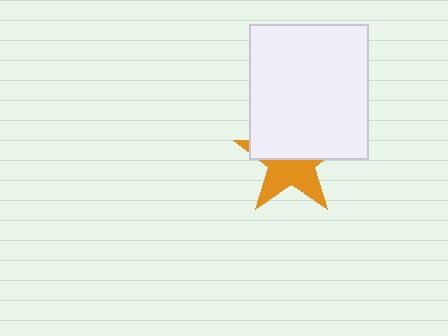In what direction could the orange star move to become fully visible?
The orange star could move down. That would shift it out from behind the white rectangle entirely.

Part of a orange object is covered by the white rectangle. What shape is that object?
It is a star.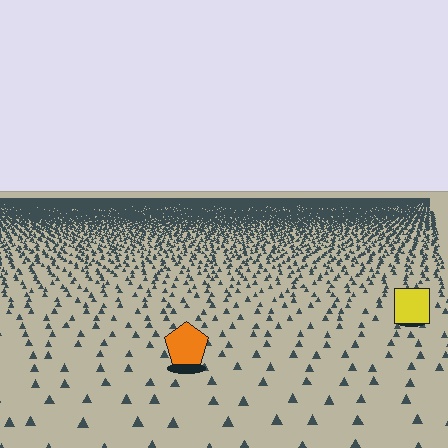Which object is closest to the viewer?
The orange pentagon is closest. The texture marks near it are larger and more spread out.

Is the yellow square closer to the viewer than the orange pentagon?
No. The orange pentagon is closer — you can tell from the texture gradient: the ground texture is coarser near it.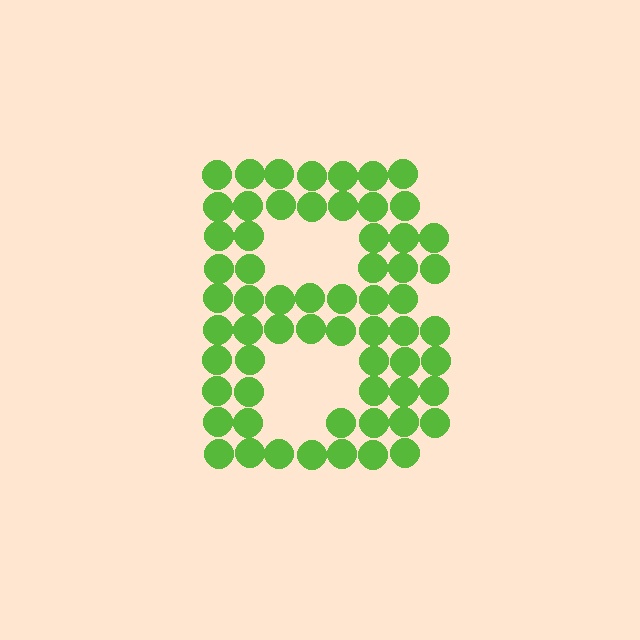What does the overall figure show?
The overall figure shows the letter B.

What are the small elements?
The small elements are circles.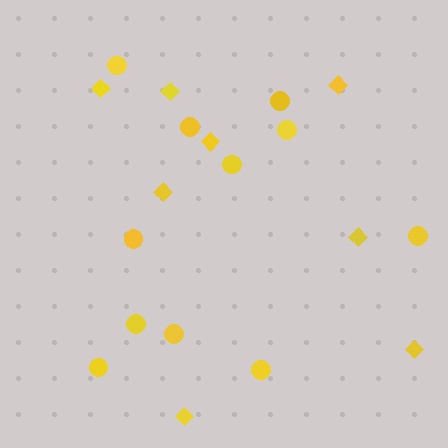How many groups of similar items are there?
There are 2 groups: one group of circles (11) and one group of diamonds (8).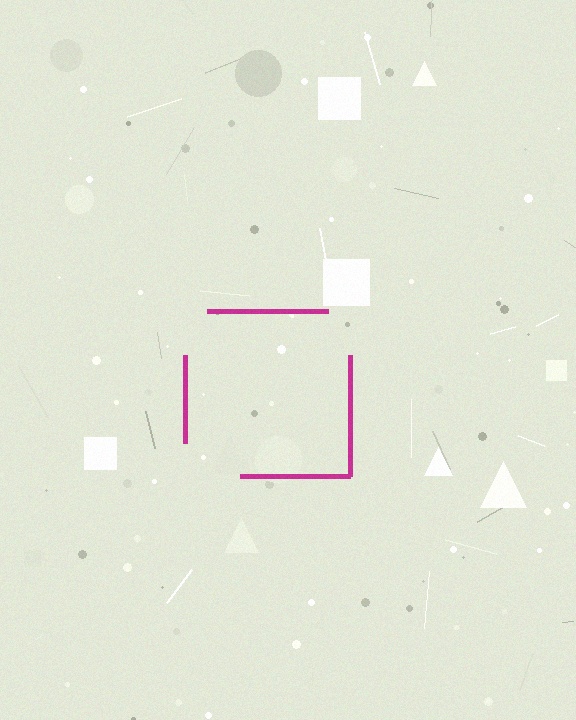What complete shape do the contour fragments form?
The contour fragments form a square.